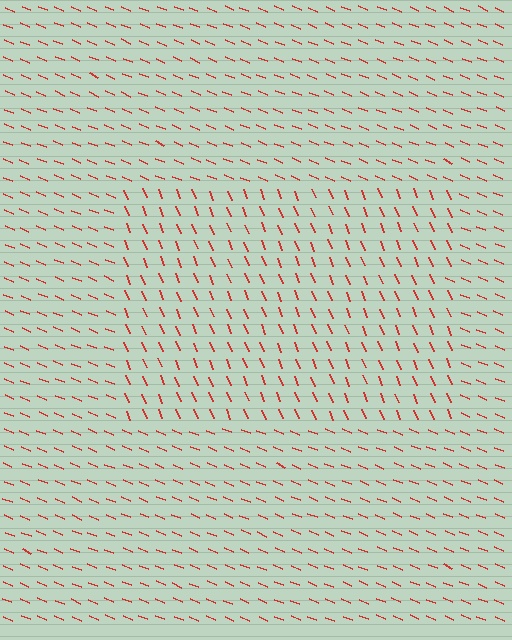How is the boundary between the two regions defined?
The boundary is defined purely by a change in line orientation (approximately 45 degrees difference). All lines are the same color and thickness.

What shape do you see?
I see a rectangle.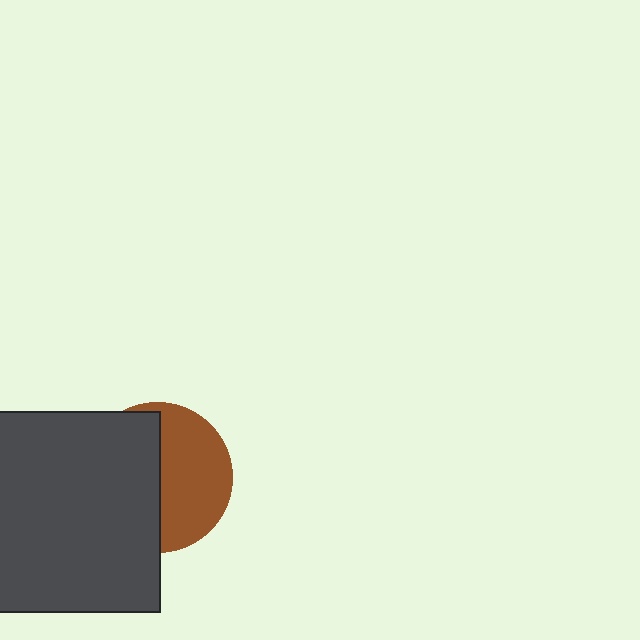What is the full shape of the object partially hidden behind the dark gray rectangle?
The partially hidden object is a brown circle.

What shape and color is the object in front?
The object in front is a dark gray rectangle.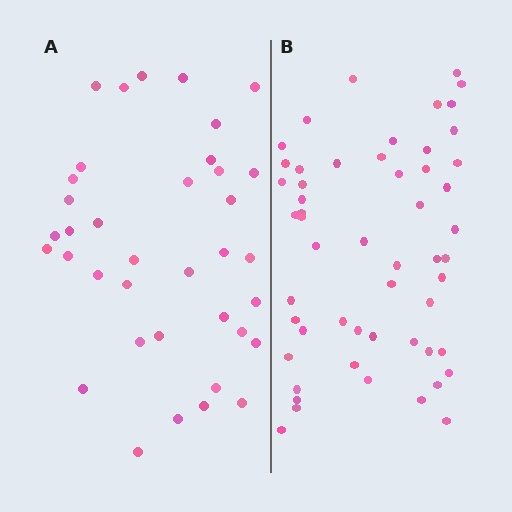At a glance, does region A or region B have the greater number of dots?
Region B (the right region) has more dots.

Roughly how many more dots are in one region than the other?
Region B has approximately 15 more dots than region A.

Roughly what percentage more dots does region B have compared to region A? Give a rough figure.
About 45% more.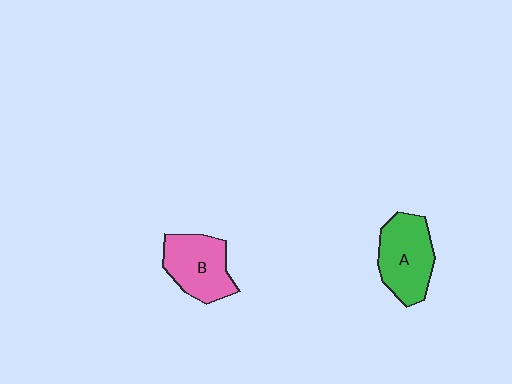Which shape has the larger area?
Shape A (green).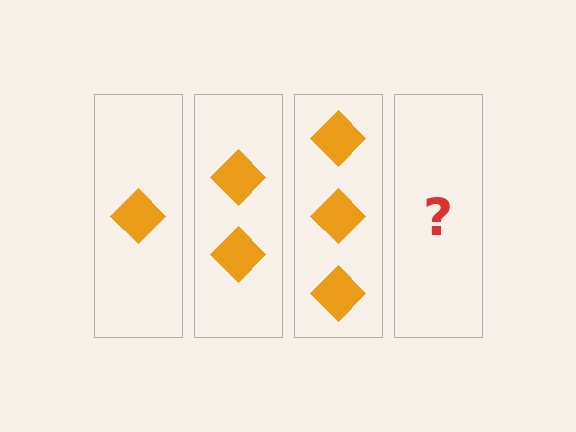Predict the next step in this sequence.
The next step is 4 diamonds.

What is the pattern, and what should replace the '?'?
The pattern is that each step adds one more diamond. The '?' should be 4 diamonds.